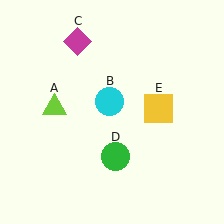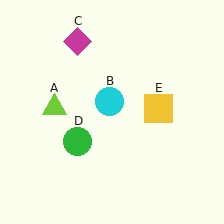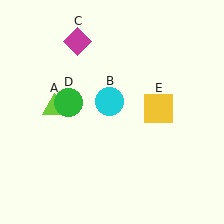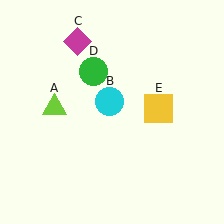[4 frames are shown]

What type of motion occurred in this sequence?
The green circle (object D) rotated clockwise around the center of the scene.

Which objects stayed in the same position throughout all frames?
Lime triangle (object A) and cyan circle (object B) and magenta diamond (object C) and yellow square (object E) remained stationary.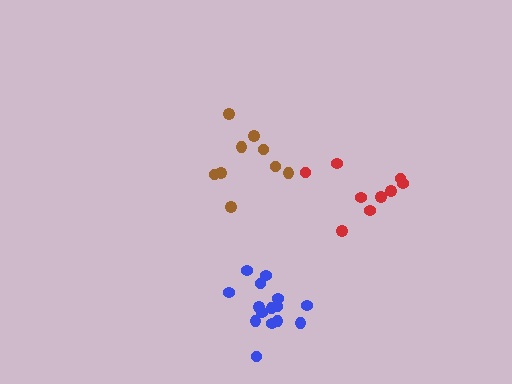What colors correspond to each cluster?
The clusters are colored: blue, red, brown.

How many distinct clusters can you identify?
There are 3 distinct clusters.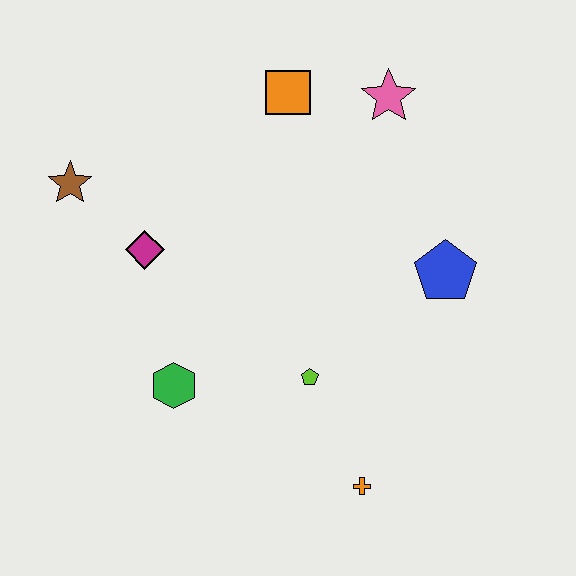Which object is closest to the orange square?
The pink star is closest to the orange square.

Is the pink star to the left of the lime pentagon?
No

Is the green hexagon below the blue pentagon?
Yes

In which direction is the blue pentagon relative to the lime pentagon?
The blue pentagon is to the right of the lime pentagon.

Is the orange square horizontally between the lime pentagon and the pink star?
No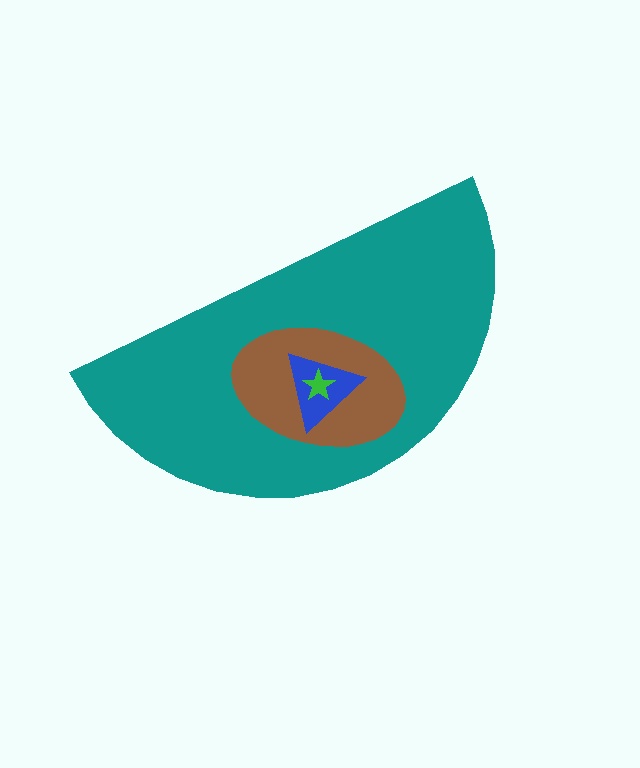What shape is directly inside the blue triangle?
The green star.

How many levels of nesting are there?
4.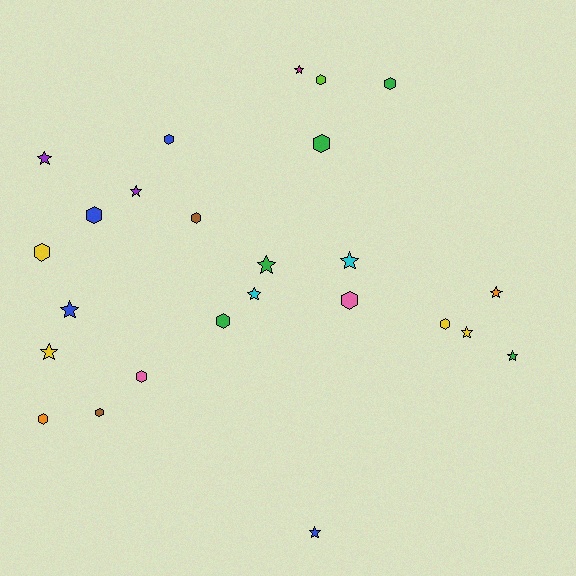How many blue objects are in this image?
There are 4 blue objects.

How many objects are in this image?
There are 25 objects.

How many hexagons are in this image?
There are 13 hexagons.